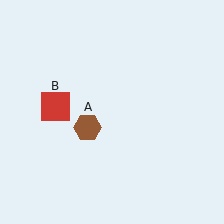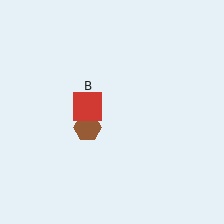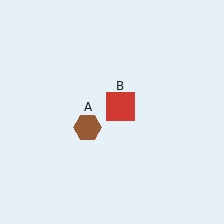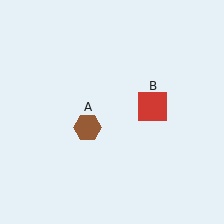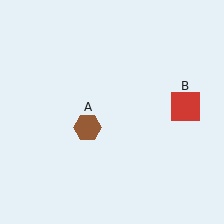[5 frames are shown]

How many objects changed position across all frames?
1 object changed position: red square (object B).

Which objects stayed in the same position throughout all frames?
Brown hexagon (object A) remained stationary.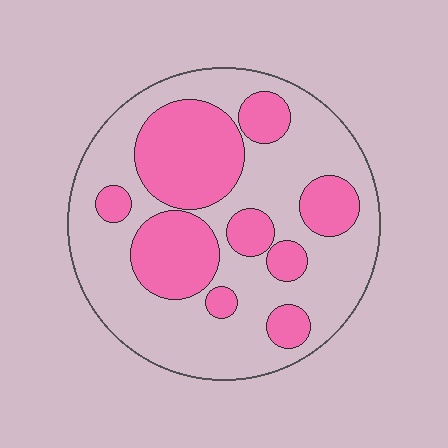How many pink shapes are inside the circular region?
9.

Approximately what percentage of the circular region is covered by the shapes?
Approximately 35%.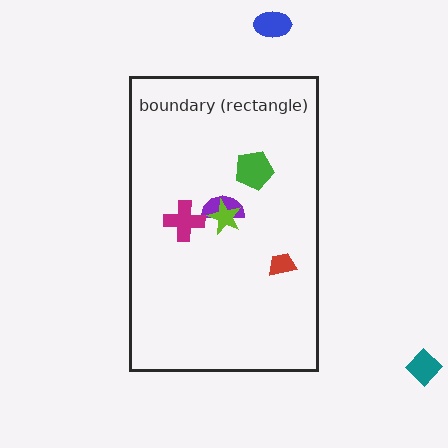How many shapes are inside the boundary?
5 inside, 2 outside.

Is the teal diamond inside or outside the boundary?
Outside.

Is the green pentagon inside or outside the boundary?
Inside.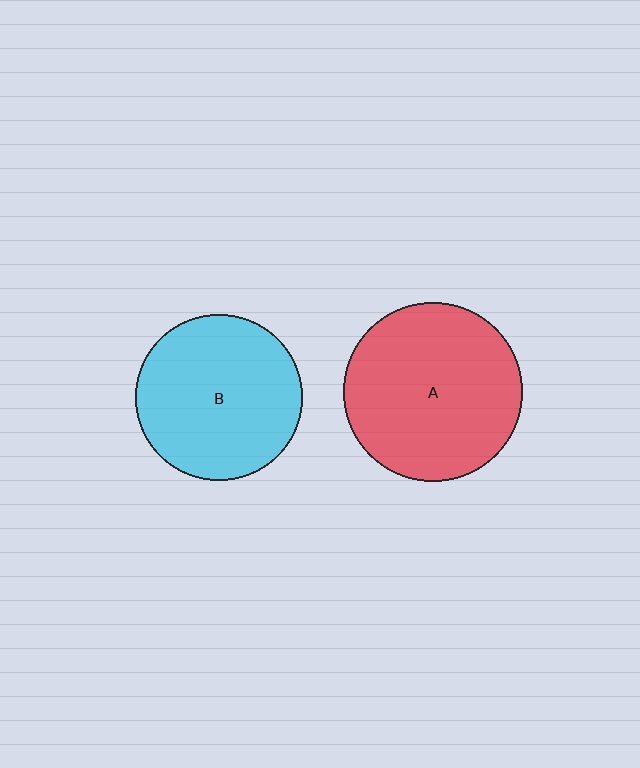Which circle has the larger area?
Circle A (red).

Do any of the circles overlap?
No, none of the circles overlap.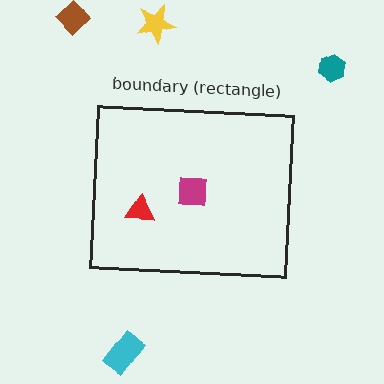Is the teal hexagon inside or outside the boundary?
Outside.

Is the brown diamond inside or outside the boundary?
Outside.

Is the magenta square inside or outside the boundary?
Inside.